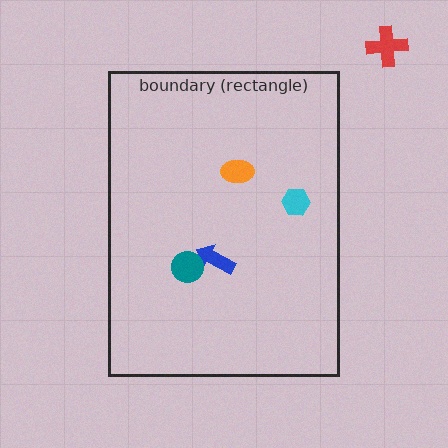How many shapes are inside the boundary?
4 inside, 1 outside.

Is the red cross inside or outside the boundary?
Outside.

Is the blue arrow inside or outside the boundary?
Inside.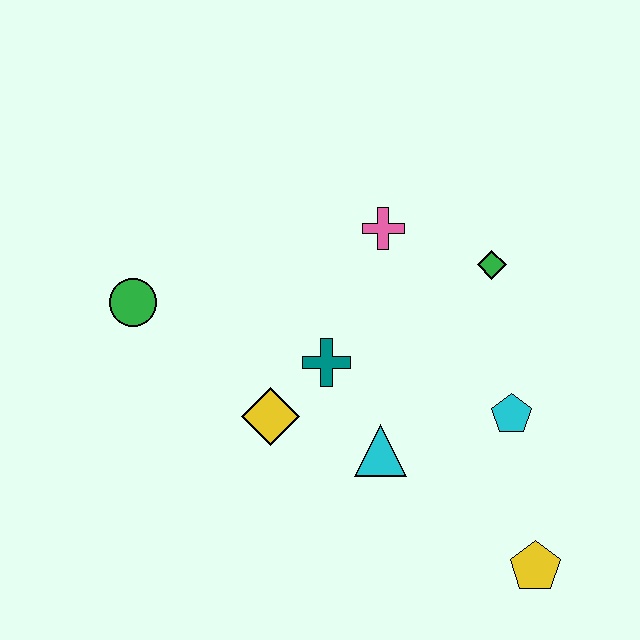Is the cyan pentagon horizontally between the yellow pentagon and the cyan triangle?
Yes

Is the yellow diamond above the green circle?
No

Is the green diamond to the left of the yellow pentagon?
Yes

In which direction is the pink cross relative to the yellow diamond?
The pink cross is above the yellow diamond.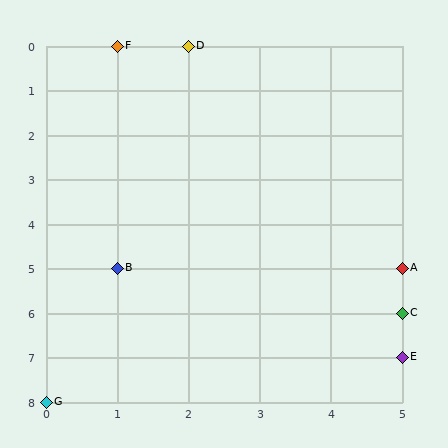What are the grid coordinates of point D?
Point D is at grid coordinates (2, 0).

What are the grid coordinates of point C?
Point C is at grid coordinates (5, 6).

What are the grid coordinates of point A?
Point A is at grid coordinates (5, 5).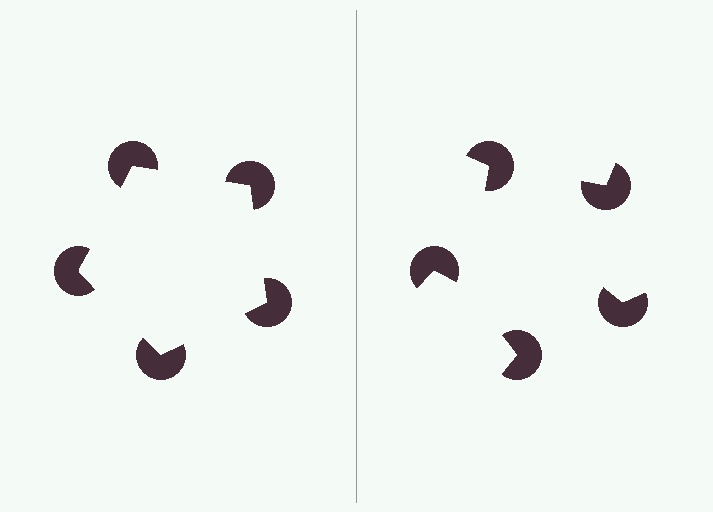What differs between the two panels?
The pac-man discs are positioned identically on both sides; only the wedge orientations differ. On the left they align to a pentagon; on the right they are misaligned.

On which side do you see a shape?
An illusory pentagon appears on the left side. On the right side the wedge cuts are rotated, so no coherent shape forms.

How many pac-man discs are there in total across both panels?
10 — 5 on each side.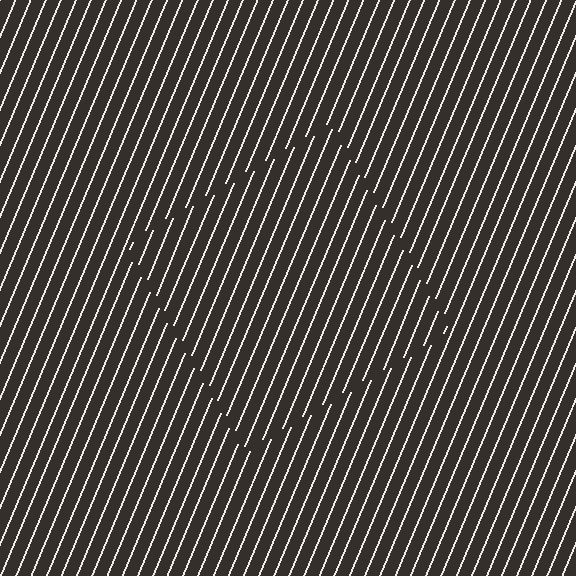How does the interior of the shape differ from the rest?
The interior of the shape contains the same grating, shifted by half a period — the contour is defined by the phase discontinuity where line-ends from the inner and outer gratings abut.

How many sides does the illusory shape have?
4 sides — the line-ends trace a square.